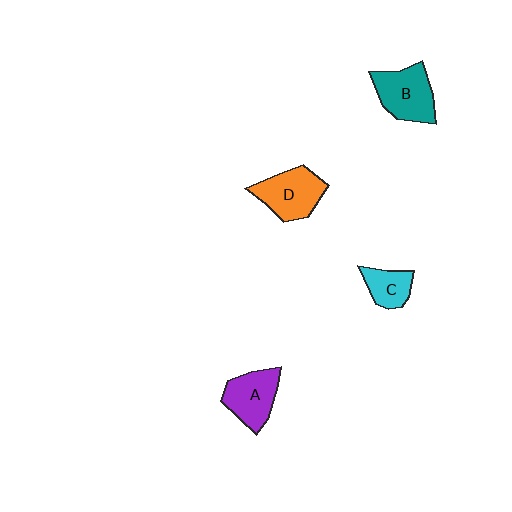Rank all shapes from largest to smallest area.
From largest to smallest: B (teal), D (orange), A (purple), C (cyan).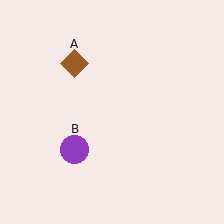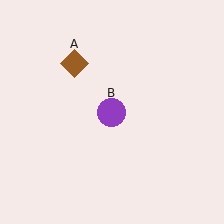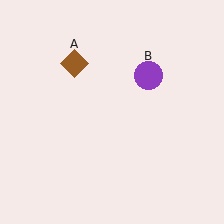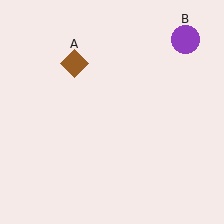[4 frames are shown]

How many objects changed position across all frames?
1 object changed position: purple circle (object B).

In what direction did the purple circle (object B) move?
The purple circle (object B) moved up and to the right.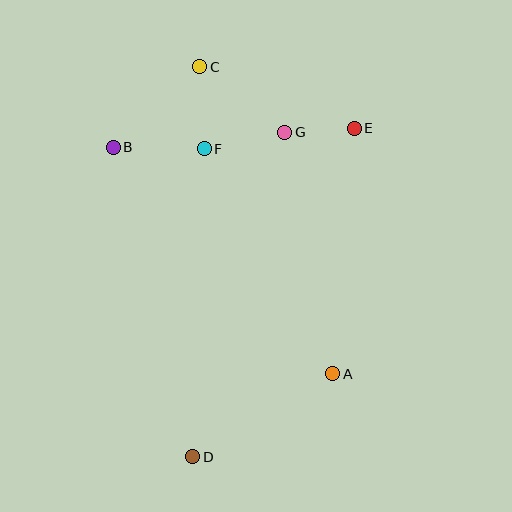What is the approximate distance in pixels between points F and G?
The distance between F and G is approximately 82 pixels.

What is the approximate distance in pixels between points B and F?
The distance between B and F is approximately 91 pixels.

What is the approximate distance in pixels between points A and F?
The distance between A and F is approximately 259 pixels.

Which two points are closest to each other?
Points E and G are closest to each other.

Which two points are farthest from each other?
Points C and D are farthest from each other.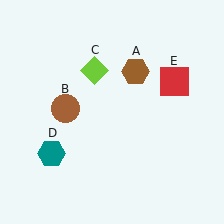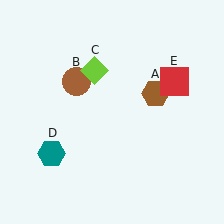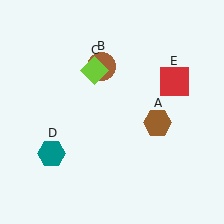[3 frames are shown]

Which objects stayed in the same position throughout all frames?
Lime diamond (object C) and teal hexagon (object D) and red square (object E) remained stationary.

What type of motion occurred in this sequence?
The brown hexagon (object A), brown circle (object B) rotated clockwise around the center of the scene.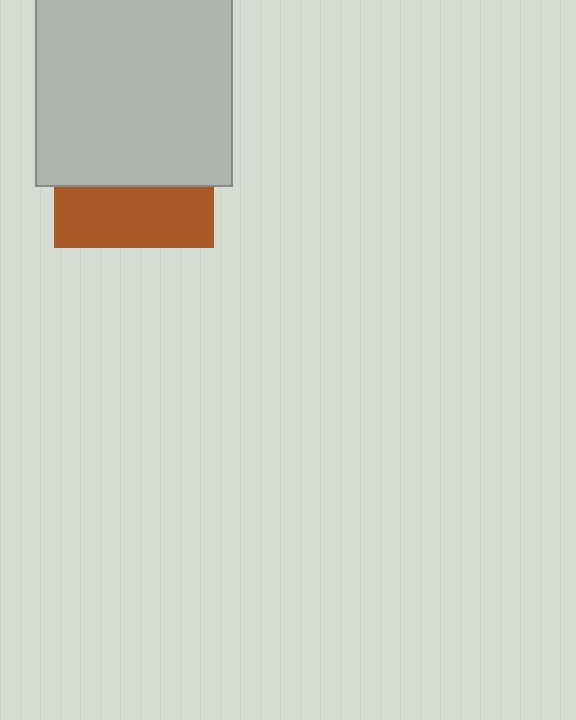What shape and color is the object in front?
The object in front is a light gray square.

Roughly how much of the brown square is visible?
A small part of it is visible (roughly 38%).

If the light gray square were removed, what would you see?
You would see the complete brown square.